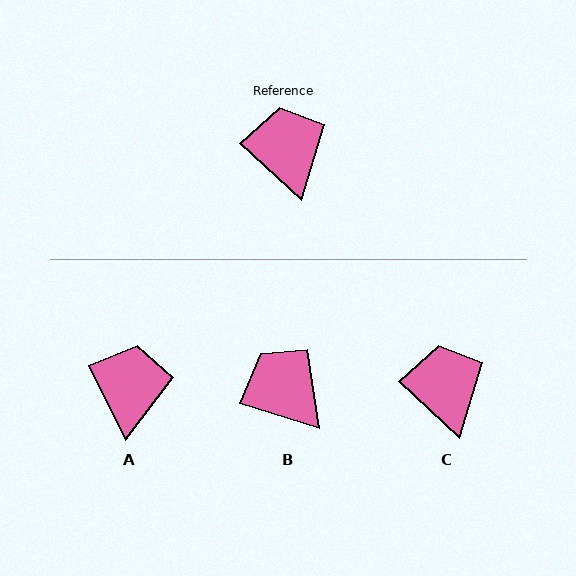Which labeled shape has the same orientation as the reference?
C.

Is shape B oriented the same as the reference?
No, it is off by about 25 degrees.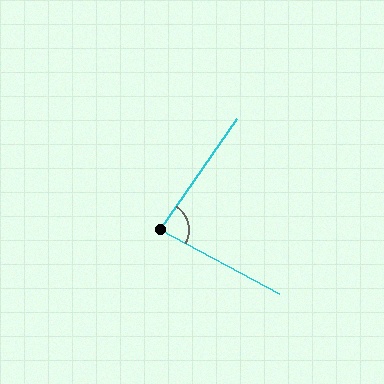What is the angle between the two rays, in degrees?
Approximately 84 degrees.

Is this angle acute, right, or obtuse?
It is acute.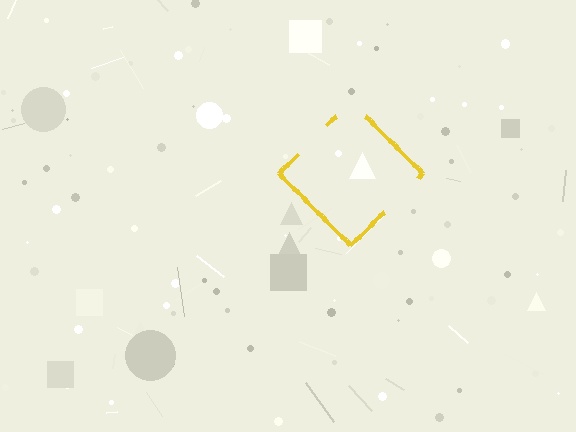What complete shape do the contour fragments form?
The contour fragments form a diamond.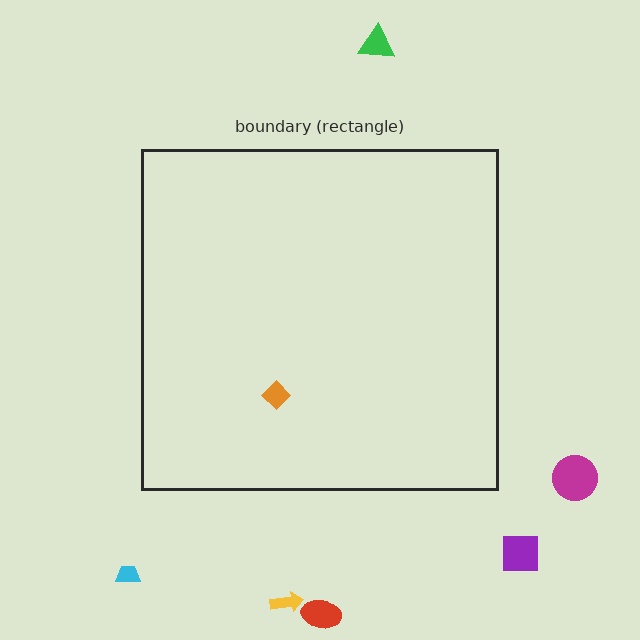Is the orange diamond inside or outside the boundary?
Inside.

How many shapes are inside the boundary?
1 inside, 6 outside.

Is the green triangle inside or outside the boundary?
Outside.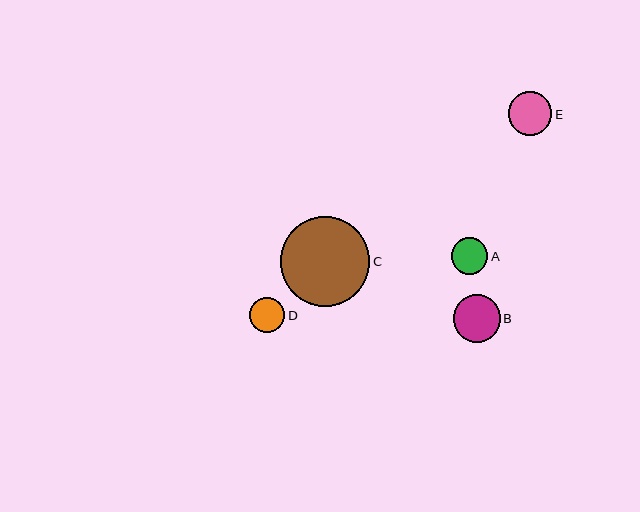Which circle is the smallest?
Circle D is the smallest with a size of approximately 35 pixels.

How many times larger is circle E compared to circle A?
Circle E is approximately 1.2 times the size of circle A.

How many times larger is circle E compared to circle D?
Circle E is approximately 1.2 times the size of circle D.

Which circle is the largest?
Circle C is the largest with a size of approximately 89 pixels.